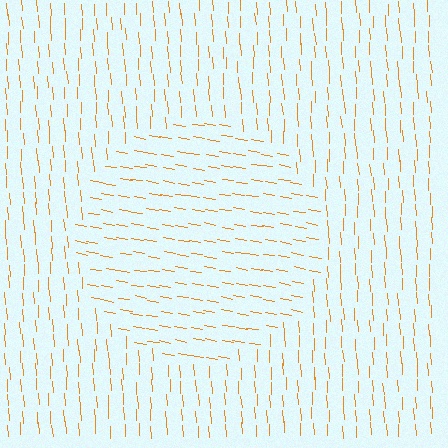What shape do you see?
I see a circle.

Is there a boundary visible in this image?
Yes, there is a texture boundary formed by a change in line orientation.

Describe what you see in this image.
The image is filled with small orange line segments. A circle region in the image has lines oriented differently from the surrounding lines, creating a visible texture boundary.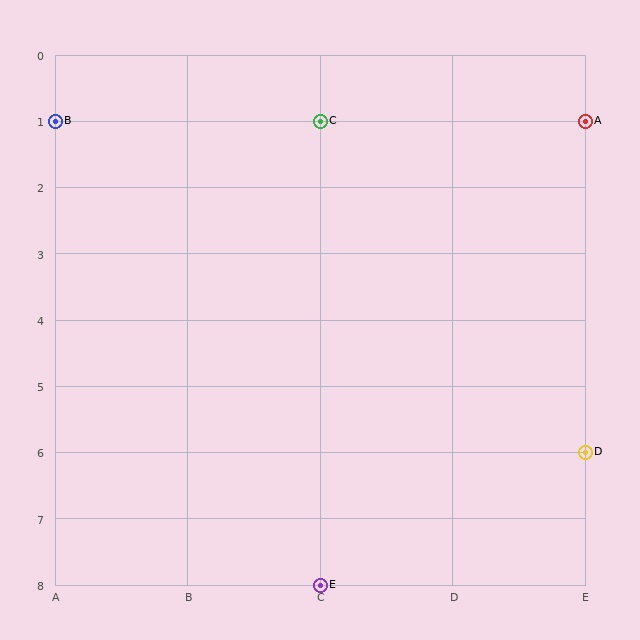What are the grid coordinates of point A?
Point A is at grid coordinates (E, 1).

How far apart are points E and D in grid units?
Points E and D are 2 columns and 2 rows apart (about 2.8 grid units diagonally).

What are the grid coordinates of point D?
Point D is at grid coordinates (E, 6).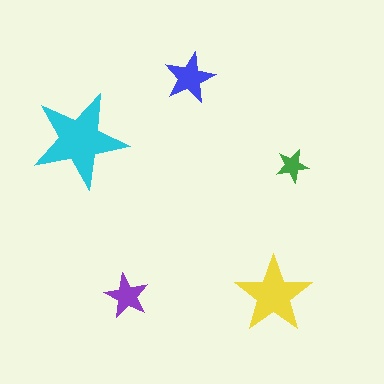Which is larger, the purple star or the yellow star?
The yellow one.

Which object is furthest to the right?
The green star is rightmost.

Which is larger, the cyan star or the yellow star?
The cyan one.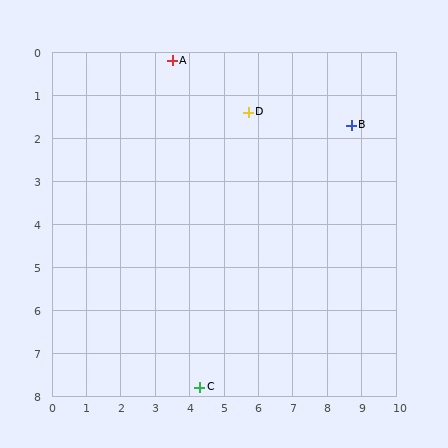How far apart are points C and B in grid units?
Points C and B are about 7.5 grid units apart.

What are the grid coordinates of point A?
Point A is at approximately (3.5, 0.2).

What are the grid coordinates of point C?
Point C is at approximately (4.3, 7.8).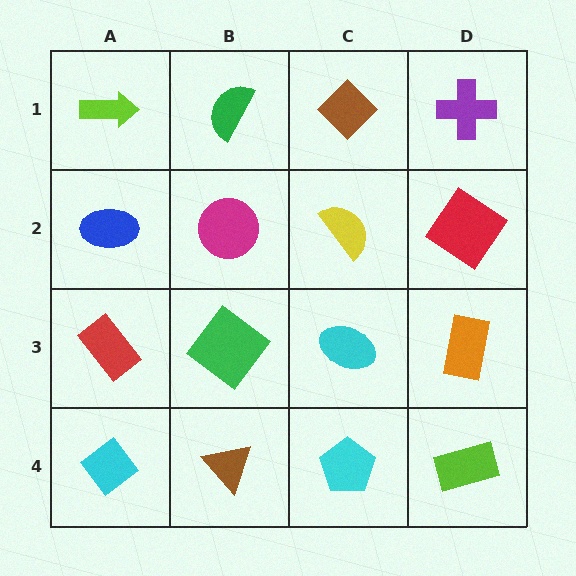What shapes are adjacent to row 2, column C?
A brown diamond (row 1, column C), a cyan ellipse (row 3, column C), a magenta circle (row 2, column B), a red diamond (row 2, column D).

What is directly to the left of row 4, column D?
A cyan pentagon.